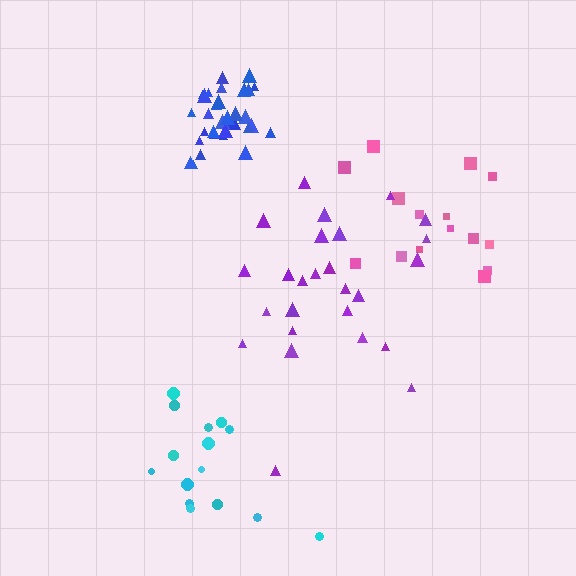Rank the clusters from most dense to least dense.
blue, pink, purple, cyan.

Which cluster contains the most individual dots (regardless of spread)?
Blue (35).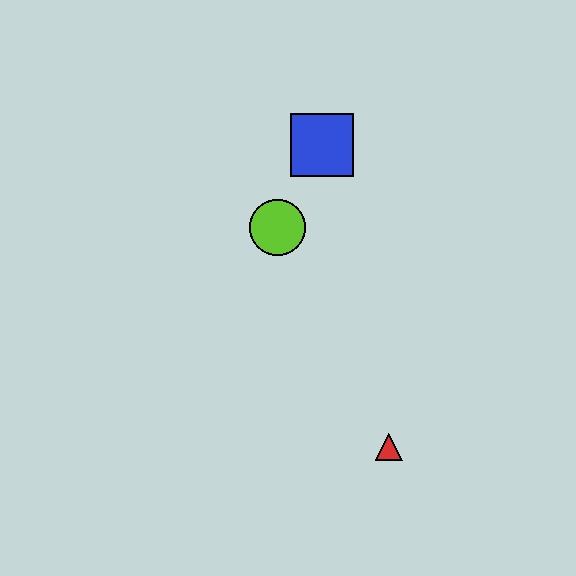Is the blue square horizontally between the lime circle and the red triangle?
Yes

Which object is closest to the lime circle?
The blue square is closest to the lime circle.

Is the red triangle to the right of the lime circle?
Yes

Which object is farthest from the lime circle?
The red triangle is farthest from the lime circle.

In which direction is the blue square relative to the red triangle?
The blue square is above the red triangle.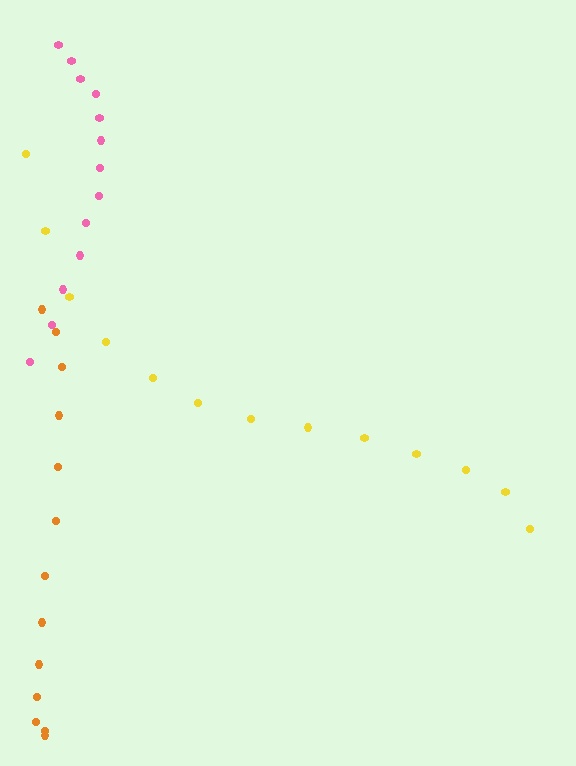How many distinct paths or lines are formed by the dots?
There are 3 distinct paths.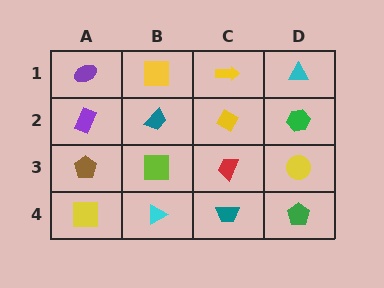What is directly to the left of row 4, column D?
A teal trapezoid.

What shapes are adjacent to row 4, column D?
A yellow circle (row 3, column D), a teal trapezoid (row 4, column C).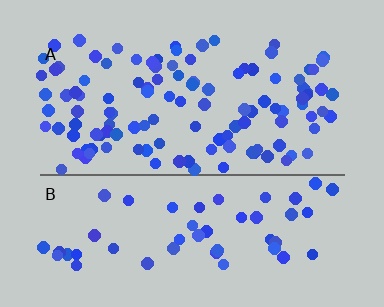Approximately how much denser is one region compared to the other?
Approximately 2.1× — region A over region B.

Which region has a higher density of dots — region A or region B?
A (the top).